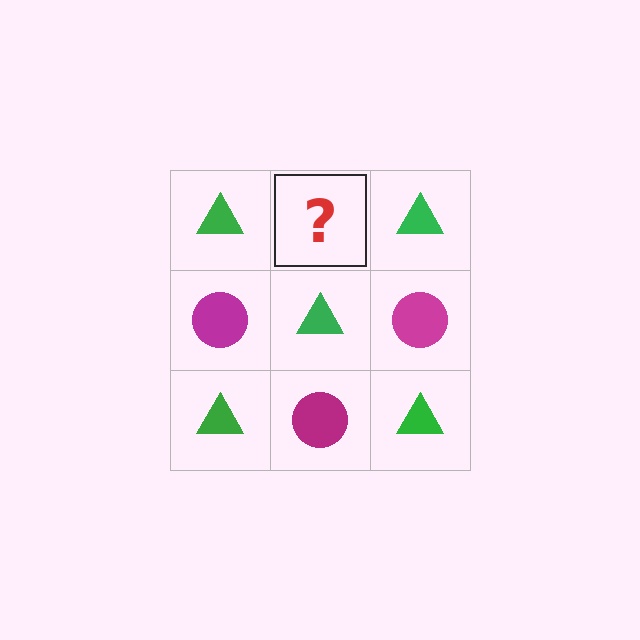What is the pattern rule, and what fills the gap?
The rule is that it alternates green triangle and magenta circle in a checkerboard pattern. The gap should be filled with a magenta circle.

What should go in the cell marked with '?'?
The missing cell should contain a magenta circle.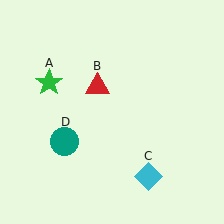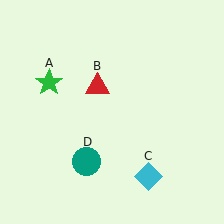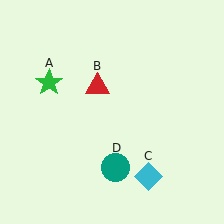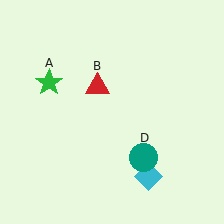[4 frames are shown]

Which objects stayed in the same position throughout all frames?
Green star (object A) and red triangle (object B) and cyan diamond (object C) remained stationary.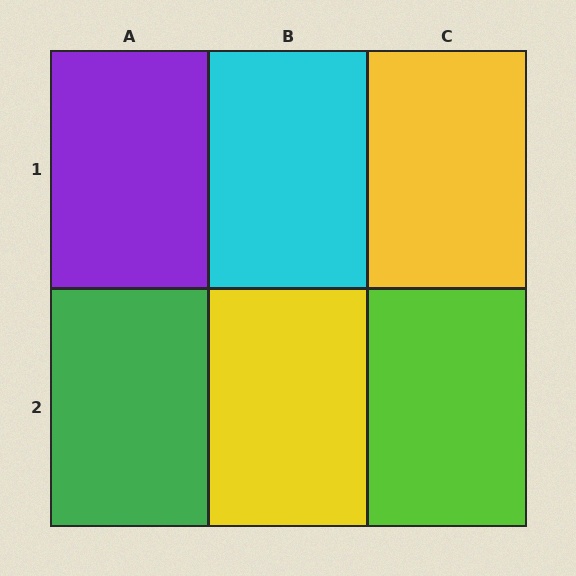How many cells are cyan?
1 cell is cyan.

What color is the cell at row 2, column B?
Yellow.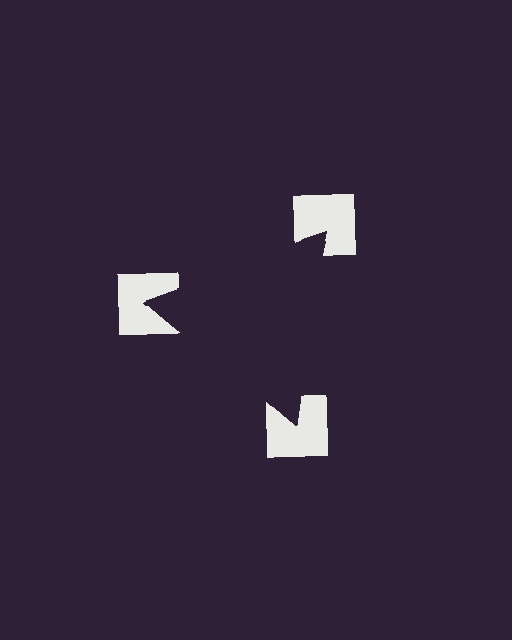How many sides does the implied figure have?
3 sides.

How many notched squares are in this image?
There are 3 — one at each vertex of the illusory triangle.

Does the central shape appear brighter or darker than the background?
It typically appears slightly darker than the background, even though no actual brightness change is drawn.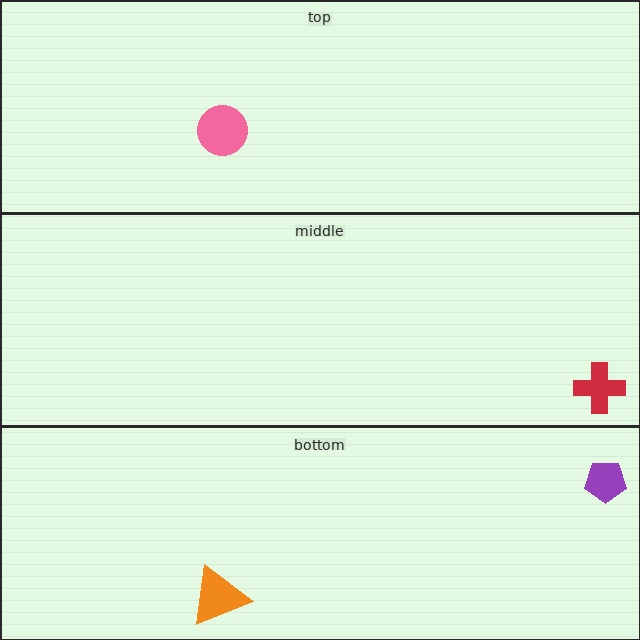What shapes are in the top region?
The pink circle.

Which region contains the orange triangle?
The bottom region.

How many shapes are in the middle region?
1.